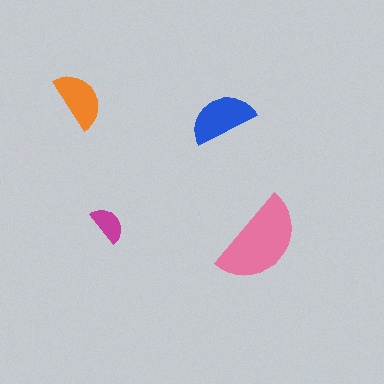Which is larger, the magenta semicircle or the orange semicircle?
The orange one.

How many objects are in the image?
There are 4 objects in the image.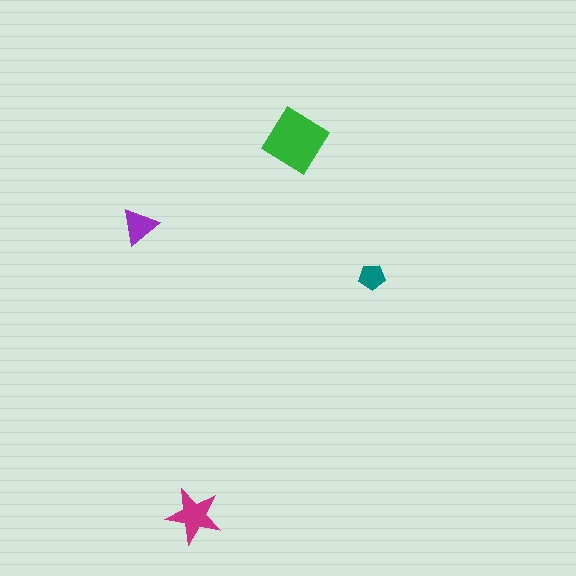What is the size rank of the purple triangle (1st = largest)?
3rd.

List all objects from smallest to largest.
The teal pentagon, the purple triangle, the magenta star, the green diamond.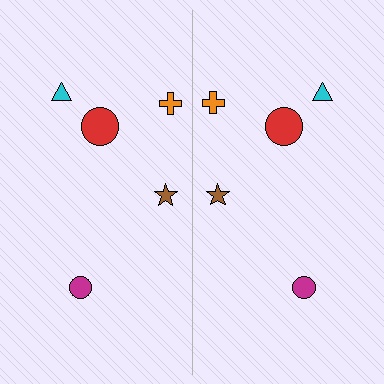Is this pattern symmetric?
Yes, this pattern has bilateral (reflection) symmetry.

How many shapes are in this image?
There are 10 shapes in this image.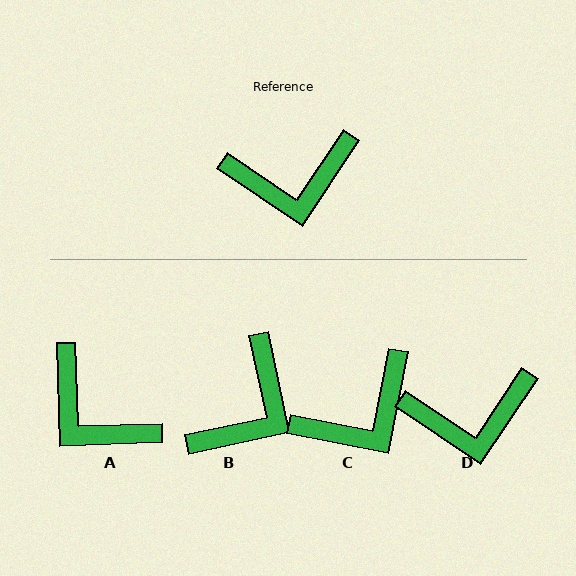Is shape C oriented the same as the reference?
No, it is off by about 23 degrees.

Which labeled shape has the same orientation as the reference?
D.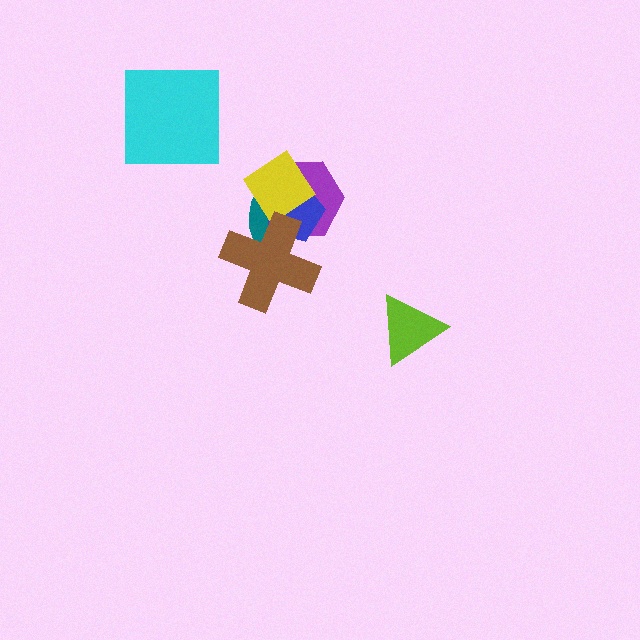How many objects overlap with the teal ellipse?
4 objects overlap with the teal ellipse.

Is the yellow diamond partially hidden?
Yes, it is partially covered by another shape.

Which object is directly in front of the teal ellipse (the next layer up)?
The purple hexagon is directly in front of the teal ellipse.